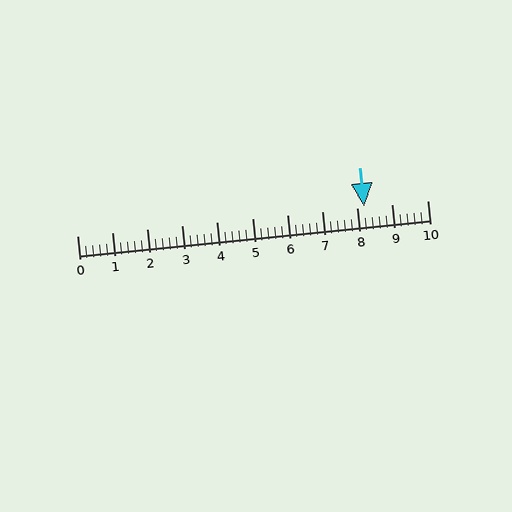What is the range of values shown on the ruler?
The ruler shows values from 0 to 10.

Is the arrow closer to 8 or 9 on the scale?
The arrow is closer to 8.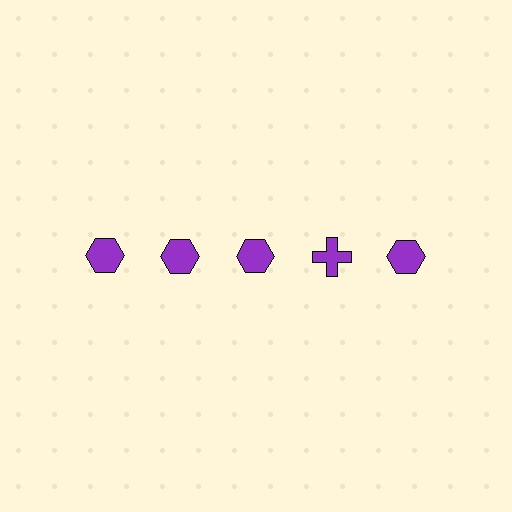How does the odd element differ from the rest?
It has a different shape: cross instead of hexagon.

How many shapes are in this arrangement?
There are 5 shapes arranged in a grid pattern.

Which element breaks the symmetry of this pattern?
The purple cross in the top row, second from right column breaks the symmetry. All other shapes are purple hexagons.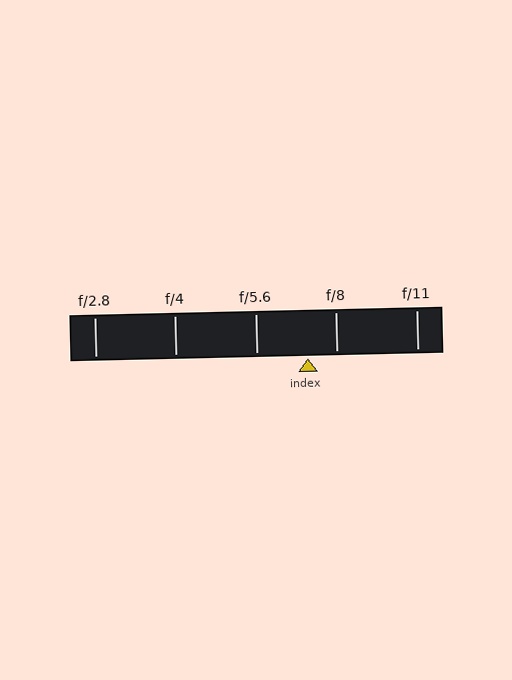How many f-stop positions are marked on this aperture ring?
There are 5 f-stop positions marked.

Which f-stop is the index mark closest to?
The index mark is closest to f/8.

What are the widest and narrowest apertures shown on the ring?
The widest aperture shown is f/2.8 and the narrowest is f/11.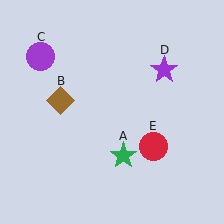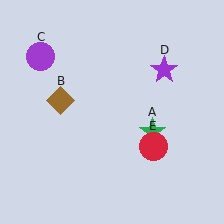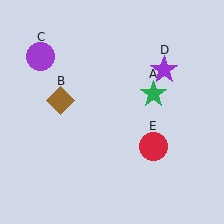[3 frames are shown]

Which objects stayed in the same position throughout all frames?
Brown diamond (object B) and purple circle (object C) and purple star (object D) and red circle (object E) remained stationary.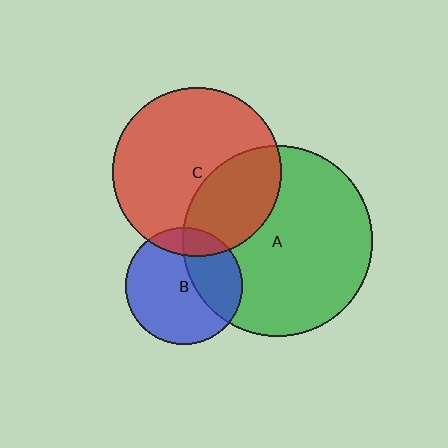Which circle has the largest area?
Circle A (green).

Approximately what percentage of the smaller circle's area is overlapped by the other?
Approximately 35%.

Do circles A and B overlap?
Yes.